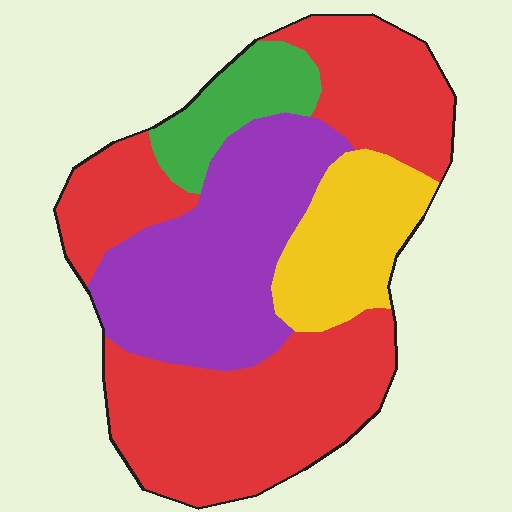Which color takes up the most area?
Red, at roughly 50%.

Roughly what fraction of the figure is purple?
Purple covers 27% of the figure.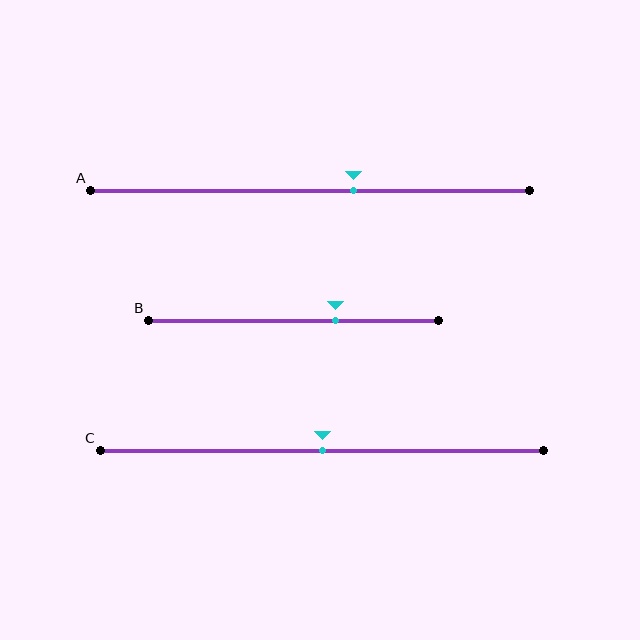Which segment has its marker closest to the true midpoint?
Segment C has its marker closest to the true midpoint.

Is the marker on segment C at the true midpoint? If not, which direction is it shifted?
Yes, the marker on segment C is at the true midpoint.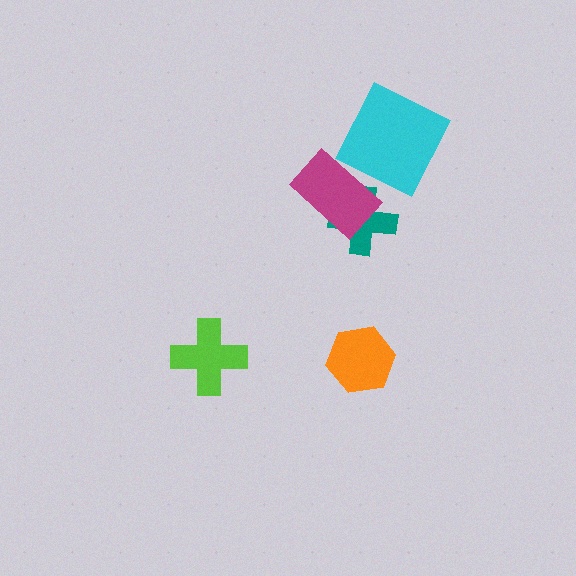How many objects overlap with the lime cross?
0 objects overlap with the lime cross.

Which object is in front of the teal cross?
The magenta rectangle is in front of the teal cross.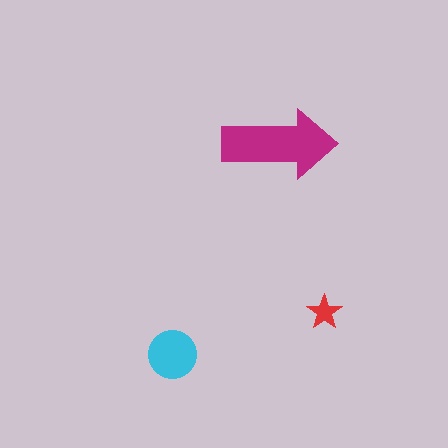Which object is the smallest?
The red star.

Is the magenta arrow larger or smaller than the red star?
Larger.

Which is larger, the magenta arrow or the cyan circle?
The magenta arrow.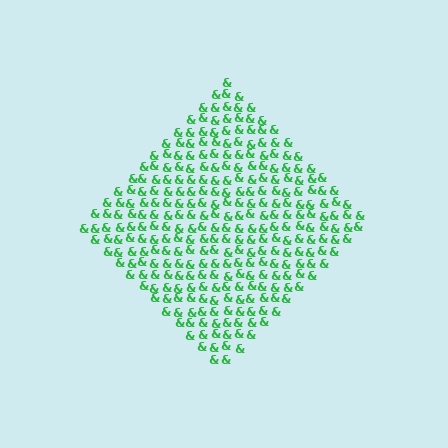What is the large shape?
The large shape is a diamond.